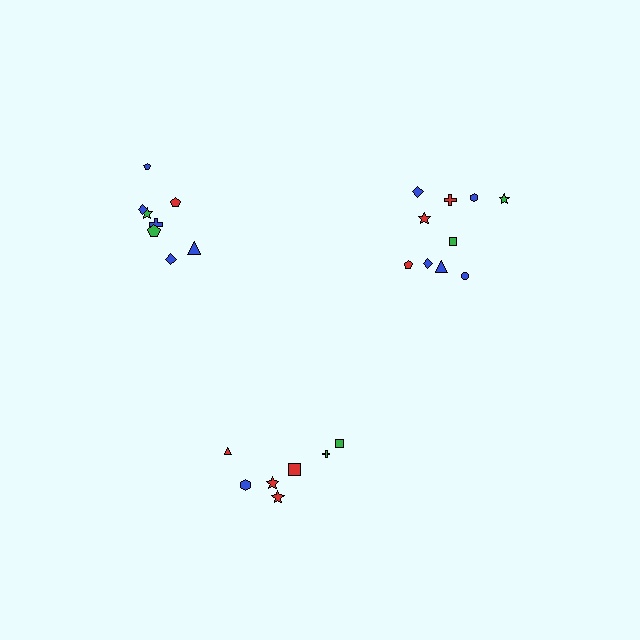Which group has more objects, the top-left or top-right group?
The top-right group.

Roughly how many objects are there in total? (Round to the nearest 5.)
Roughly 25 objects in total.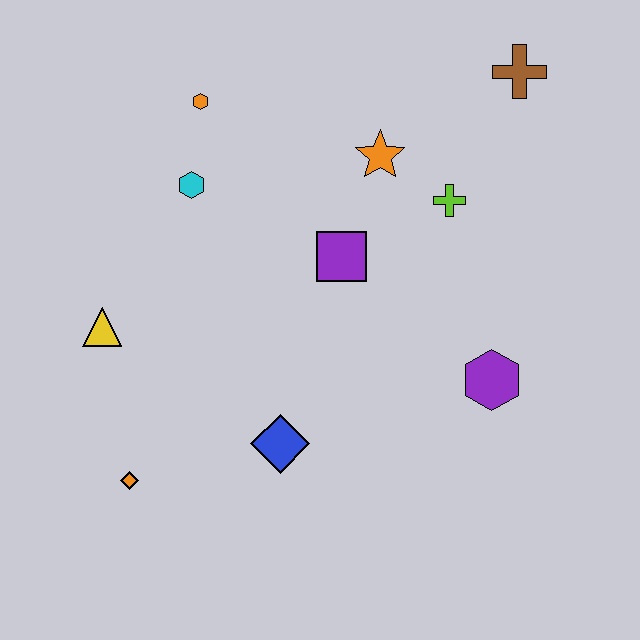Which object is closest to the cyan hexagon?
The orange hexagon is closest to the cyan hexagon.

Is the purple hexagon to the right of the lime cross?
Yes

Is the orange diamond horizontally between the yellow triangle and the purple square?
Yes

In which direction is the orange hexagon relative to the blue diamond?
The orange hexagon is above the blue diamond.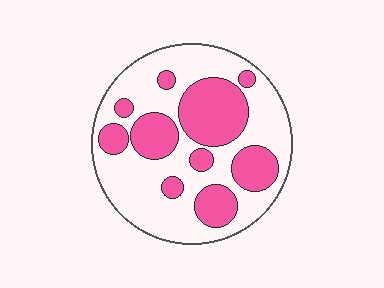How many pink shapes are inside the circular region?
10.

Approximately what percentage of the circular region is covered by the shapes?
Approximately 35%.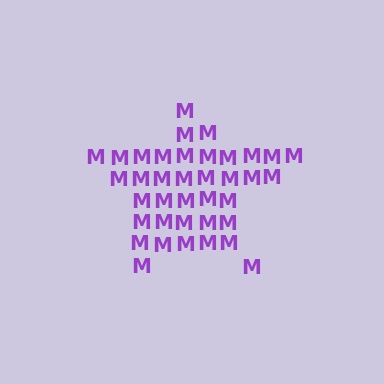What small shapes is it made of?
It is made of small letter M's.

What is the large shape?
The large shape is a star.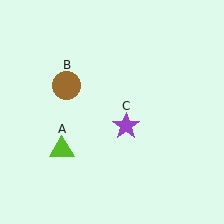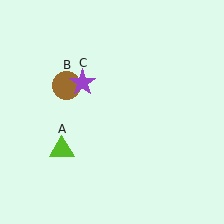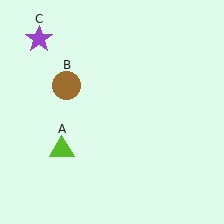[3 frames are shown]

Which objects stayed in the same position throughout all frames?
Lime triangle (object A) and brown circle (object B) remained stationary.